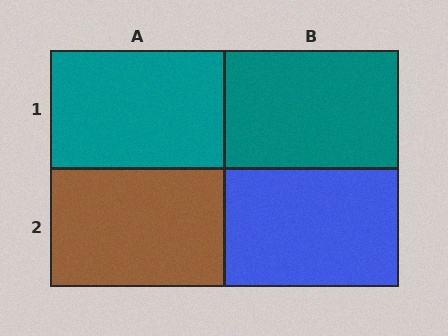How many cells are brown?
1 cell is brown.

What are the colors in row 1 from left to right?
Teal, teal.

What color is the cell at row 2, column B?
Blue.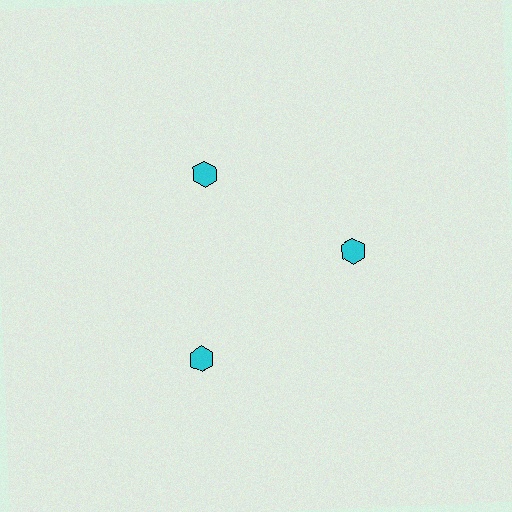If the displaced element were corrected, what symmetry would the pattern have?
It would have 3-fold rotational symmetry — the pattern would map onto itself every 120 degrees.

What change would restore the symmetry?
The symmetry would be restored by moving it inward, back onto the ring so that all 3 hexagons sit at equal angles and equal distance from the center.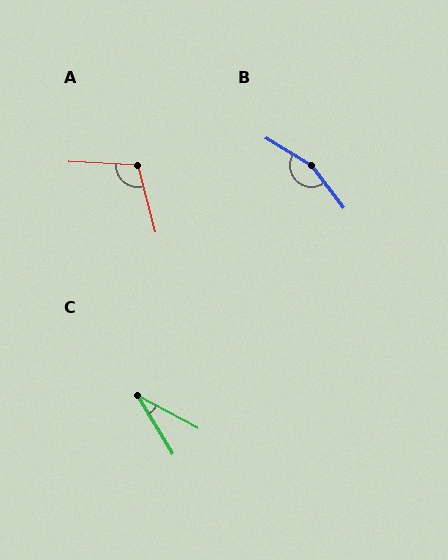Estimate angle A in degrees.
Approximately 108 degrees.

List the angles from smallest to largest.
C (31°), A (108°), B (158°).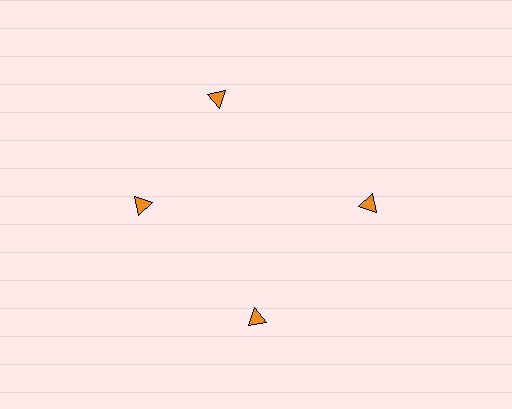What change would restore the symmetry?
The symmetry would be restored by rotating it back into even spacing with its neighbors so that all 4 triangles sit at equal angles and equal distance from the center.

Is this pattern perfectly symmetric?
No. The 4 orange triangles are arranged in a ring, but one element near the 12 o'clock position is rotated out of alignment along the ring, breaking the 4-fold rotational symmetry.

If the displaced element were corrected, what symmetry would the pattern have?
It would have 4-fold rotational symmetry — the pattern would map onto itself every 90 degrees.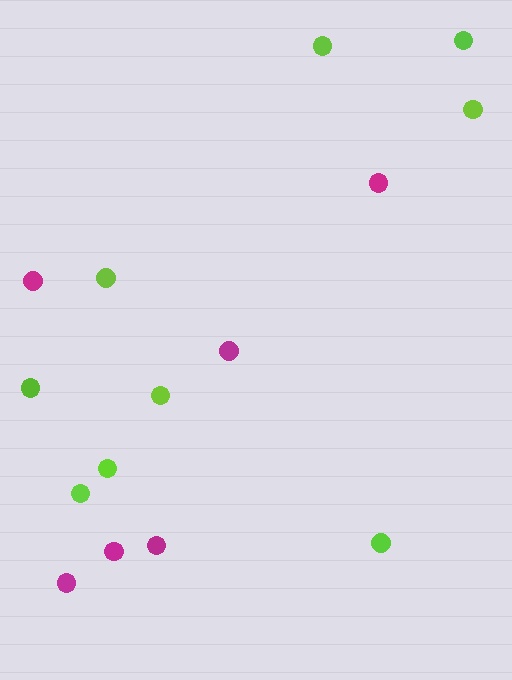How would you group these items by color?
There are 2 groups: one group of lime circles (9) and one group of magenta circles (6).